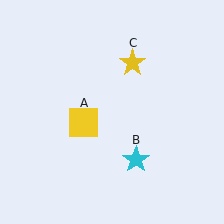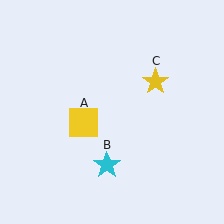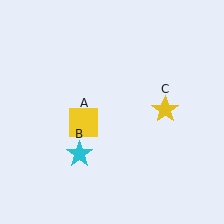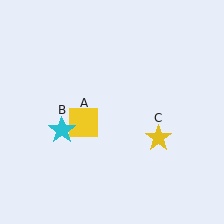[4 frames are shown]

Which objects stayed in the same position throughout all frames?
Yellow square (object A) remained stationary.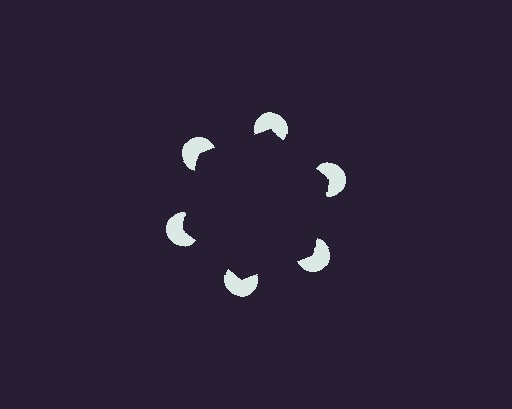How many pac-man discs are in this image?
There are 6 — one at each vertex of the illusory hexagon.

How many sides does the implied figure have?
6 sides.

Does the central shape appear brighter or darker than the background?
It typically appears slightly darker than the background, even though no actual brightness change is drawn.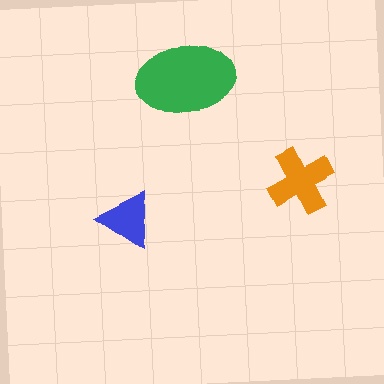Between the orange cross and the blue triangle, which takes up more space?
The orange cross.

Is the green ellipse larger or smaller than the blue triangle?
Larger.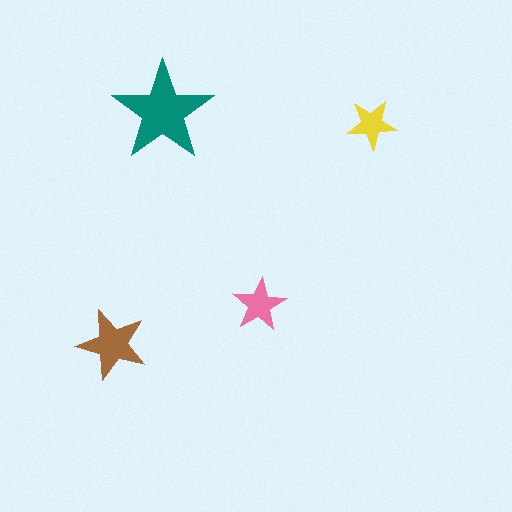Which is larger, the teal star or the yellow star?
The teal one.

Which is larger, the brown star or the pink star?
The brown one.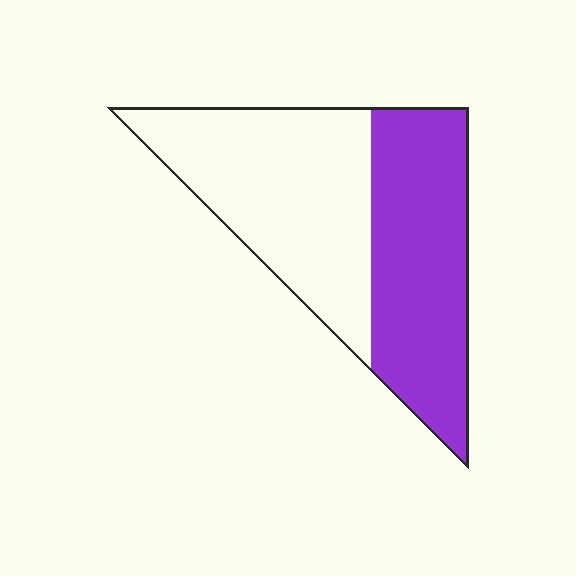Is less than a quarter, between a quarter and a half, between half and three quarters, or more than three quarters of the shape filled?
Between a quarter and a half.